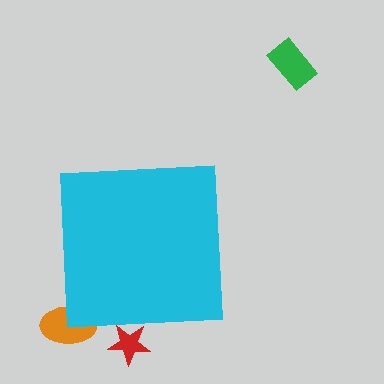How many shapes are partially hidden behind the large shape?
2 shapes are partially hidden.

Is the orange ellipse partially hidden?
Yes, the orange ellipse is partially hidden behind the cyan square.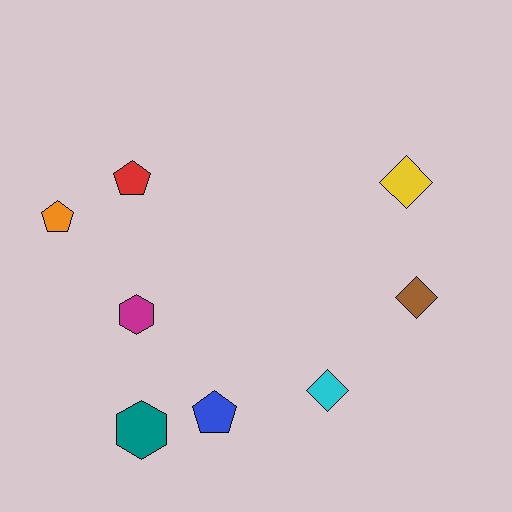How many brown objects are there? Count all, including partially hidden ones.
There is 1 brown object.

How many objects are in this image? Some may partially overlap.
There are 8 objects.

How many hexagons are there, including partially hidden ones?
There are 2 hexagons.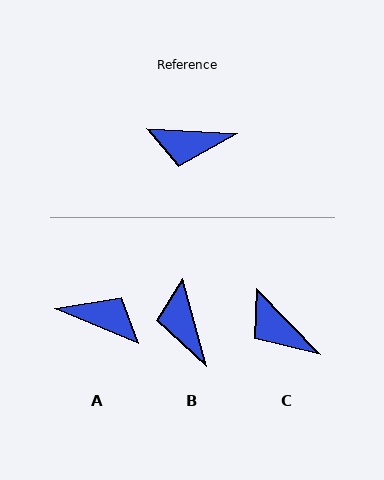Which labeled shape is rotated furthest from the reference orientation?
A, about 161 degrees away.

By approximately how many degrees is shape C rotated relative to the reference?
Approximately 42 degrees clockwise.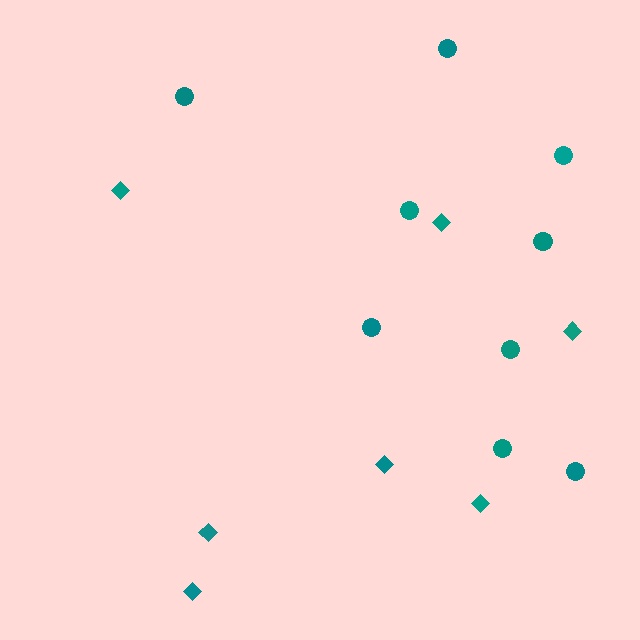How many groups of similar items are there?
There are 2 groups: one group of circles (9) and one group of diamonds (7).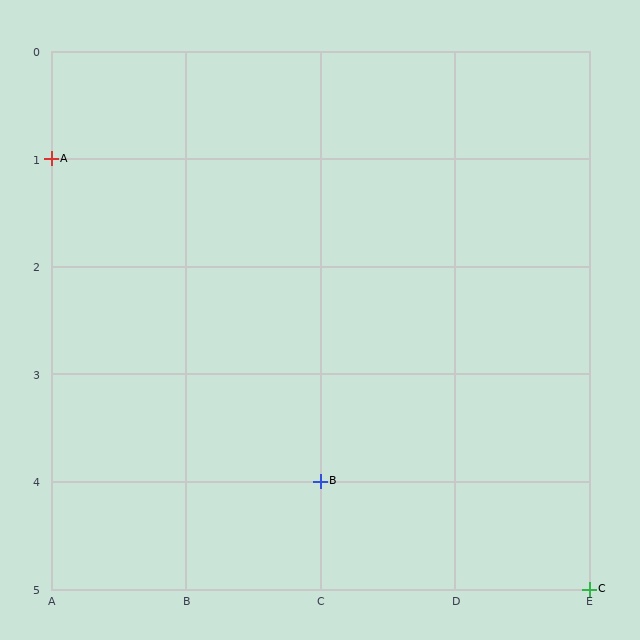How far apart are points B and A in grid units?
Points B and A are 2 columns and 3 rows apart (about 3.6 grid units diagonally).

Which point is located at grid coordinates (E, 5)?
Point C is at (E, 5).